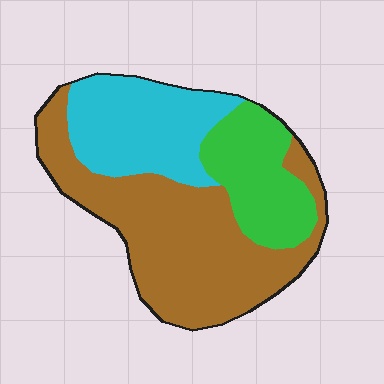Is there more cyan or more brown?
Brown.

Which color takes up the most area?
Brown, at roughly 50%.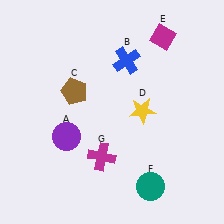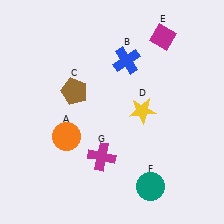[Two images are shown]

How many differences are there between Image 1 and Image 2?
There is 1 difference between the two images.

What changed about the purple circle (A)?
In Image 1, A is purple. In Image 2, it changed to orange.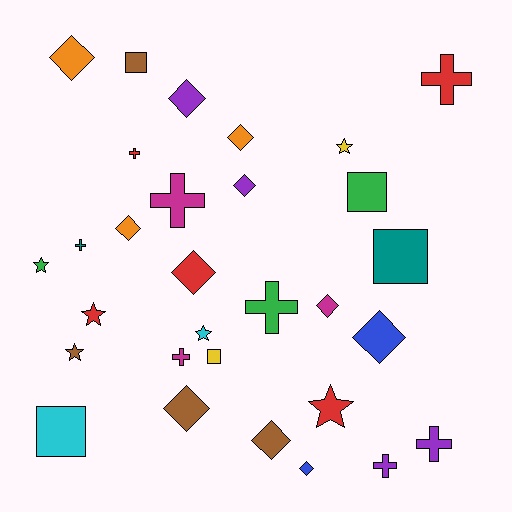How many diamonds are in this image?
There are 11 diamonds.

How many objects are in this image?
There are 30 objects.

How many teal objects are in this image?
There are 2 teal objects.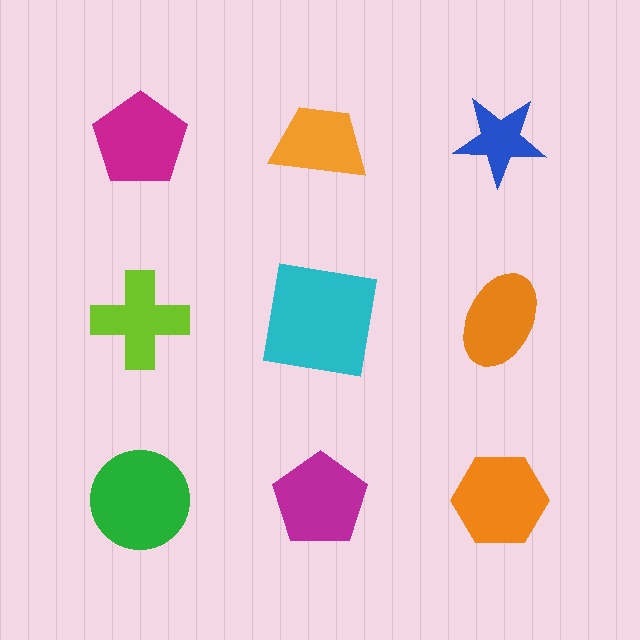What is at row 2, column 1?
A lime cross.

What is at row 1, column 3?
A blue star.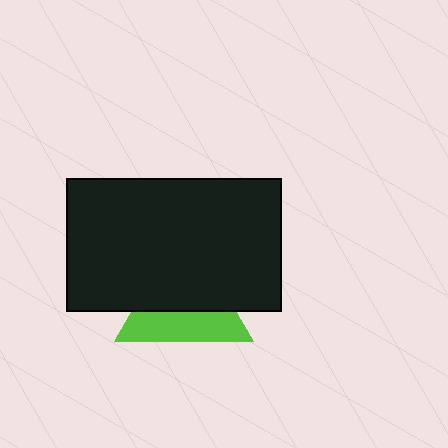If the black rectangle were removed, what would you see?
You would see the complete lime triangle.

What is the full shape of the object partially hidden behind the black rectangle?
The partially hidden object is a lime triangle.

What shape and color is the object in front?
The object in front is a black rectangle.